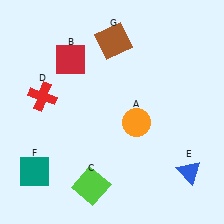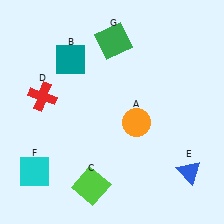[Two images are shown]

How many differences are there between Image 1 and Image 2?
There are 3 differences between the two images.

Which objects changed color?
B changed from red to teal. F changed from teal to cyan. G changed from brown to green.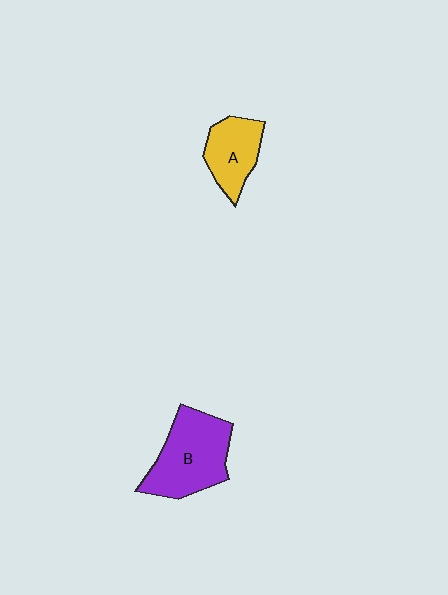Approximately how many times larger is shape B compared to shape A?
Approximately 1.6 times.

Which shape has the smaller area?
Shape A (yellow).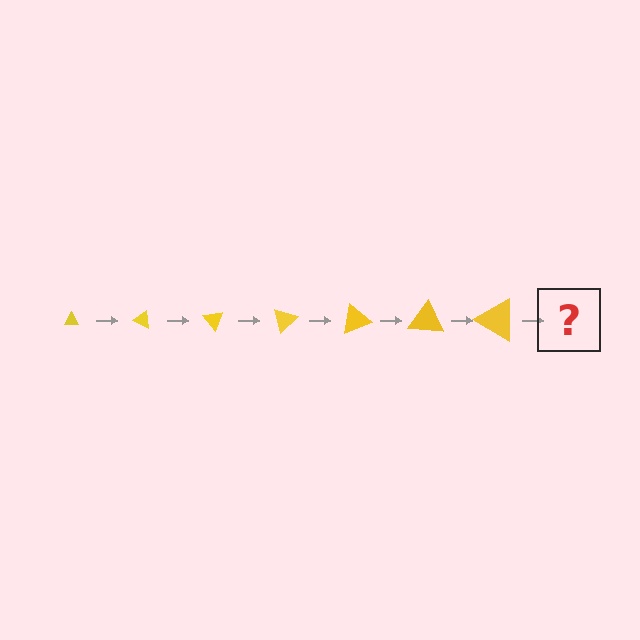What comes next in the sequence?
The next element should be a triangle, larger than the previous one and rotated 175 degrees from the start.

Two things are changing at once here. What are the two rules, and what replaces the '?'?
The two rules are that the triangle grows larger each step and it rotates 25 degrees each step. The '?' should be a triangle, larger than the previous one and rotated 175 degrees from the start.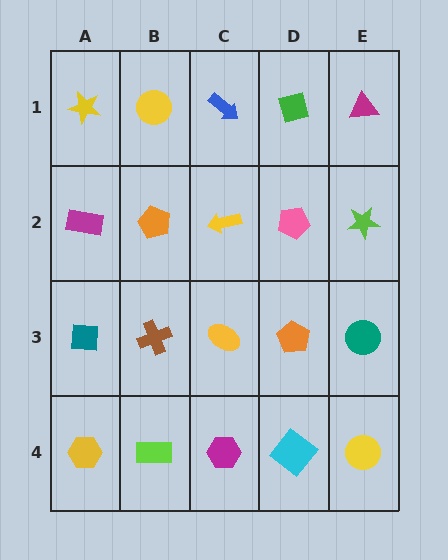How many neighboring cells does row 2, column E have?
3.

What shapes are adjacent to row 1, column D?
A pink pentagon (row 2, column D), a blue arrow (row 1, column C), a magenta triangle (row 1, column E).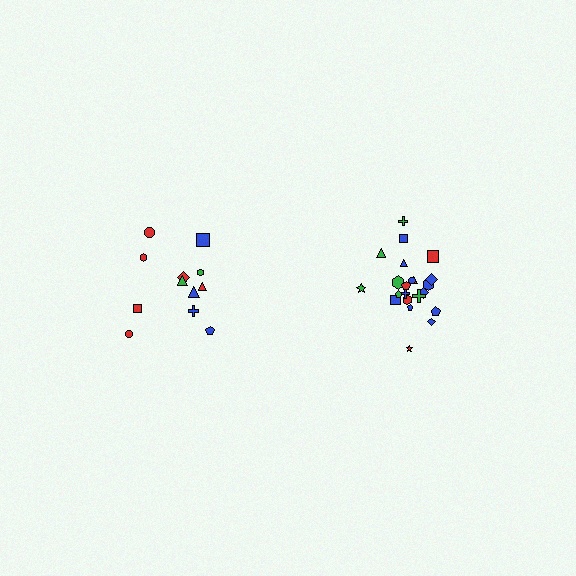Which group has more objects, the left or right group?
The right group.